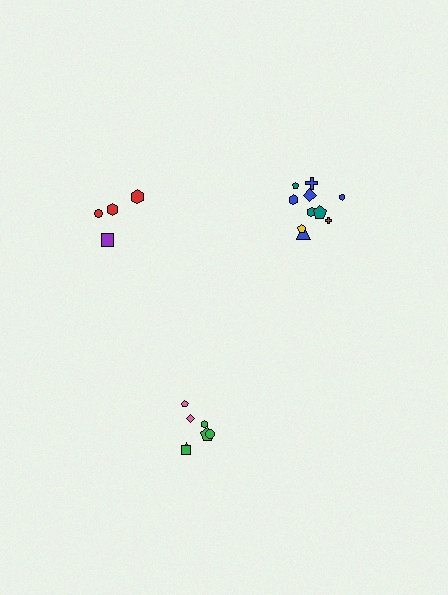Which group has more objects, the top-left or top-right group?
The top-right group.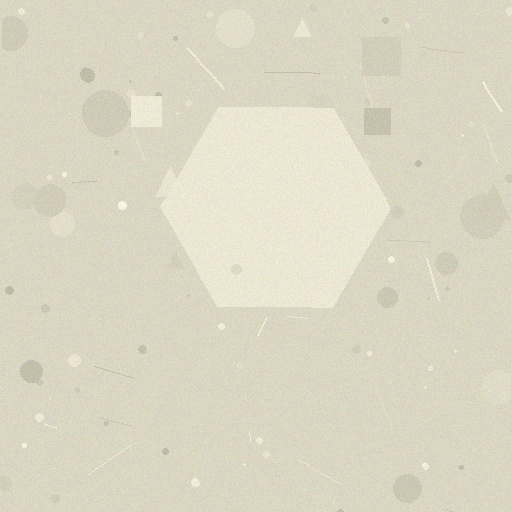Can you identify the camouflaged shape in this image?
The camouflaged shape is a hexagon.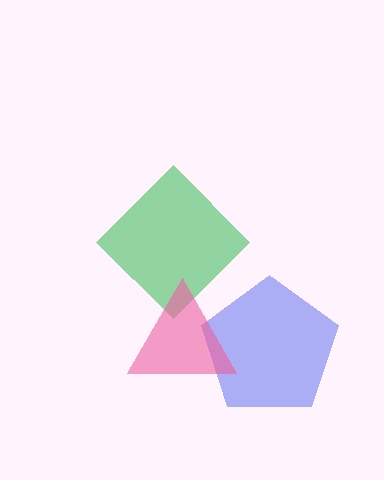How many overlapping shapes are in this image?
There are 3 overlapping shapes in the image.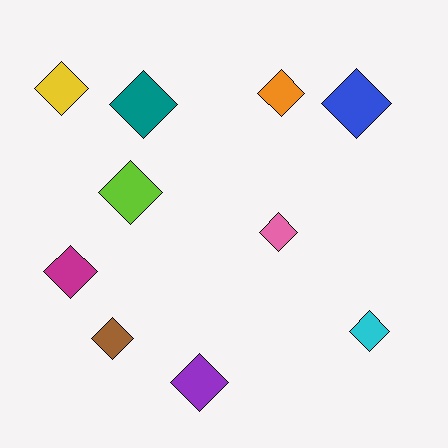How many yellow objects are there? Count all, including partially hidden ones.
There is 1 yellow object.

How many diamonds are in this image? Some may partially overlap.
There are 10 diamonds.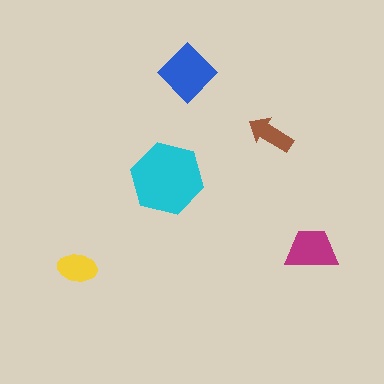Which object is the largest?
The cyan hexagon.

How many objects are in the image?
There are 5 objects in the image.